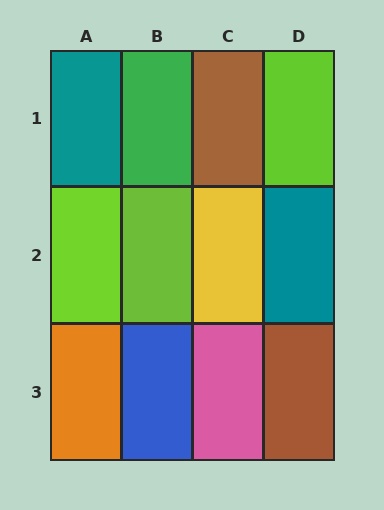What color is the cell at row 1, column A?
Teal.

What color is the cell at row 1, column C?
Brown.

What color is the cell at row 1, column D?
Lime.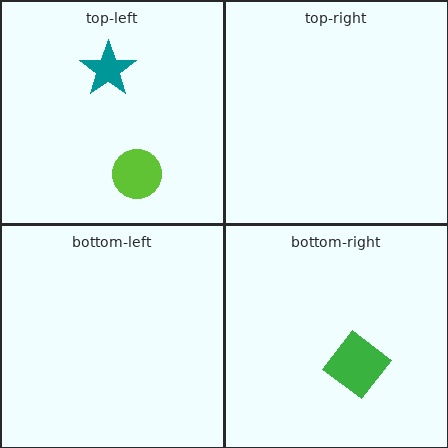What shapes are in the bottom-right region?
The green diamond.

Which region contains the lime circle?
The top-left region.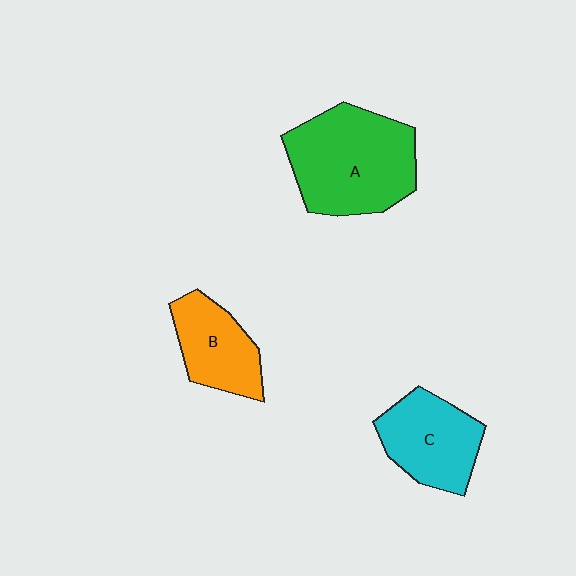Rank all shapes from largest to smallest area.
From largest to smallest: A (green), C (cyan), B (orange).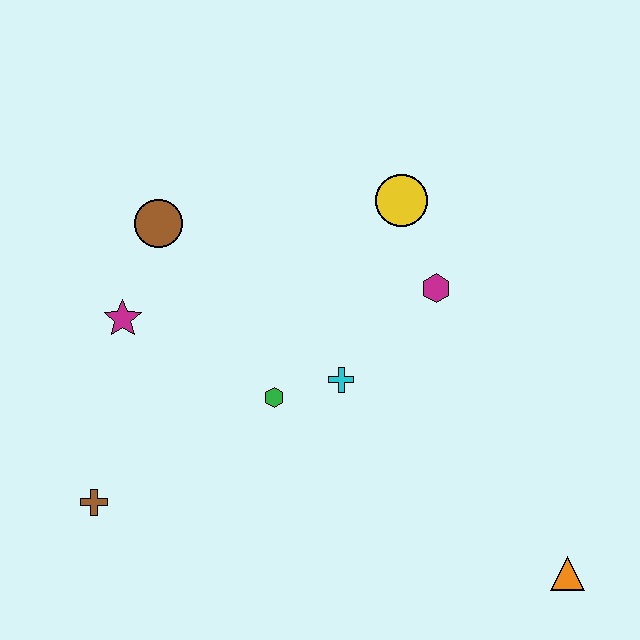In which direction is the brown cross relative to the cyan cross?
The brown cross is to the left of the cyan cross.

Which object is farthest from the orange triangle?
The brown circle is farthest from the orange triangle.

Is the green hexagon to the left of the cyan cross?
Yes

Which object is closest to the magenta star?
The brown circle is closest to the magenta star.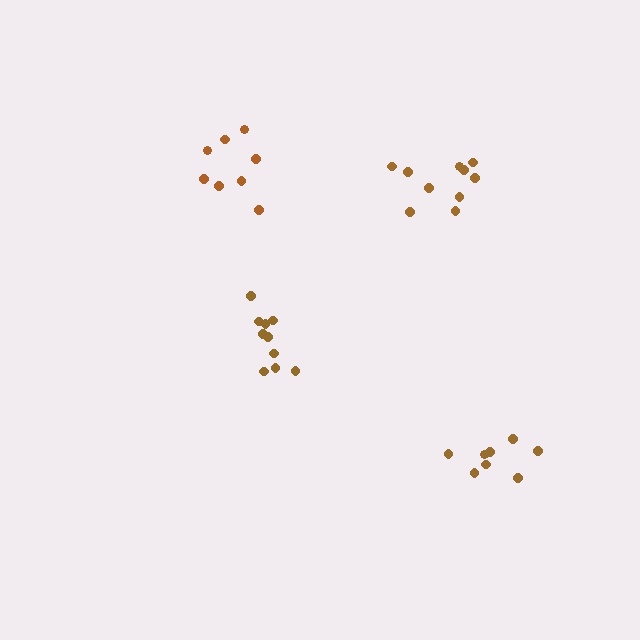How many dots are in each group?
Group 1: 8 dots, Group 2: 8 dots, Group 3: 10 dots, Group 4: 10 dots (36 total).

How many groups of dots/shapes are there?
There are 4 groups.